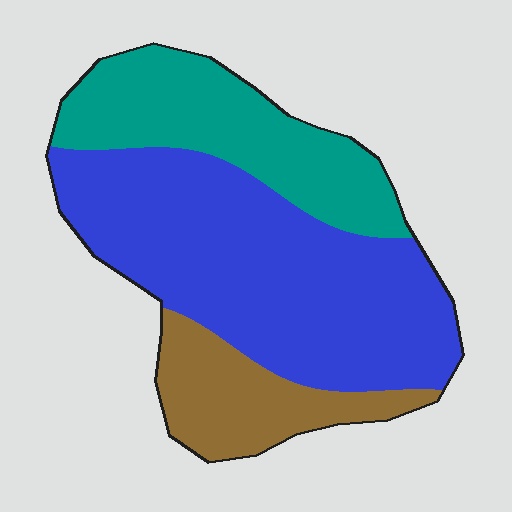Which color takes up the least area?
Brown, at roughly 15%.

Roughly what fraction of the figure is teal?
Teal takes up about one quarter (1/4) of the figure.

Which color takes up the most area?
Blue, at roughly 55%.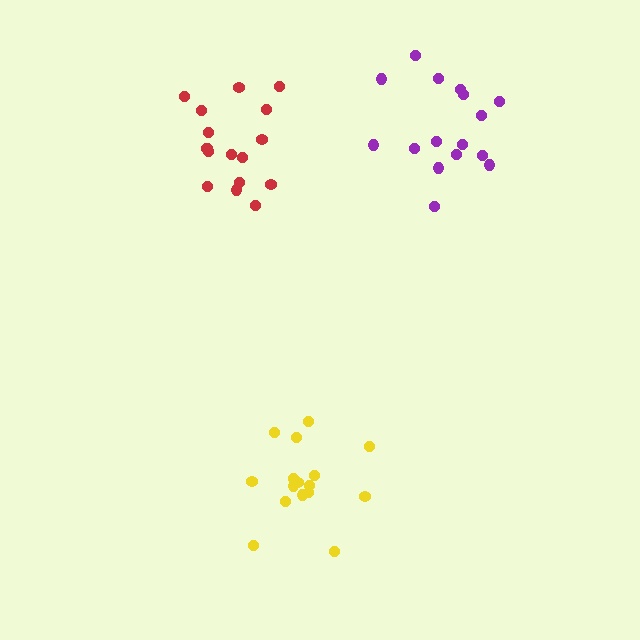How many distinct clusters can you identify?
There are 3 distinct clusters.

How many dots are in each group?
Group 1: 17 dots, Group 2: 16 dots, Group 3: 16 dots (49 total).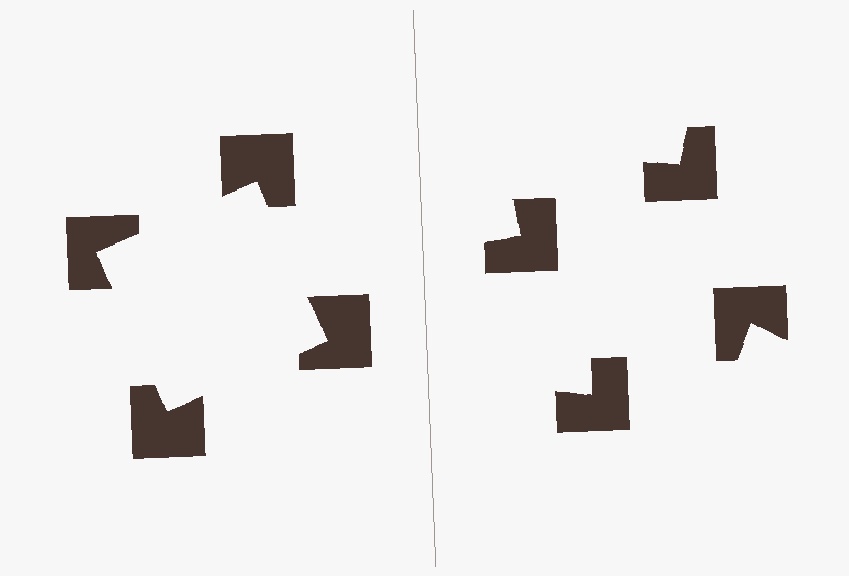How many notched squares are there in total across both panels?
8 — 4 on each side.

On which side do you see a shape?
An illusory square appears on the left side. On the right side the wedge cuts are rotated, so no coherent shape forms.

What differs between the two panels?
The notched squares are positioned identically on both sides; only the wedge orientations differ. On the left they align to a square; on the right they are misaligned.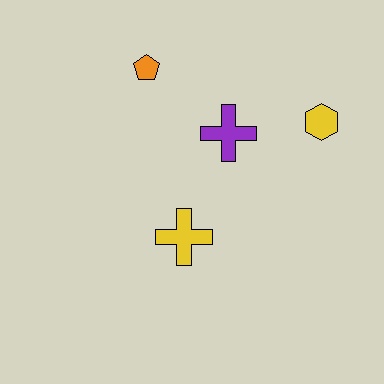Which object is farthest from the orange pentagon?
The yellow hexagon is farthest from the orange pentagon.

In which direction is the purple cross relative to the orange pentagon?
The purple cross is to the right of the orange pentagon.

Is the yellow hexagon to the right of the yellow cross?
Yes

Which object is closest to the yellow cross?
The purple cross is closest to the yellow cross.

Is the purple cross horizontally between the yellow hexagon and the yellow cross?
Yes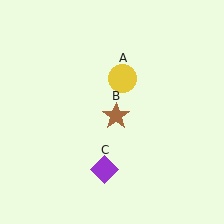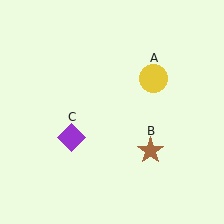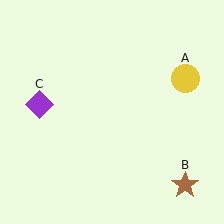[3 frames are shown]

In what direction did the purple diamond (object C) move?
The purple diamond (object C) moved up and to the left.